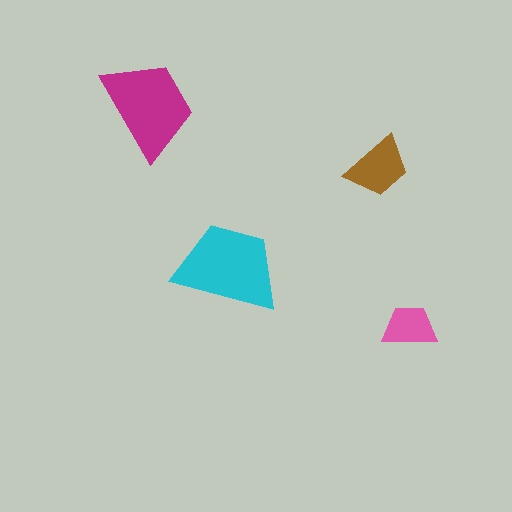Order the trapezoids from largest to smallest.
the cyan one, the magenta one, the brown one, the pink one.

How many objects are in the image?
There are 4 objects in the image.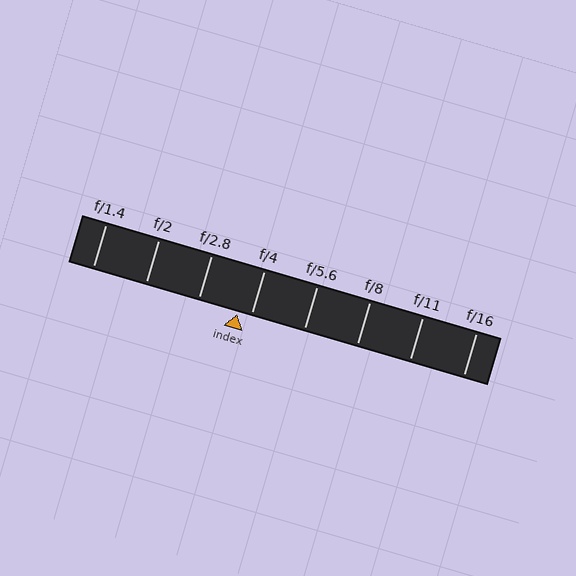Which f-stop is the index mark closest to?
The index mark is closest to f/4.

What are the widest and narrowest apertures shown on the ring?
The widest aperture shown is f/1.4 and the narrowest is f/16.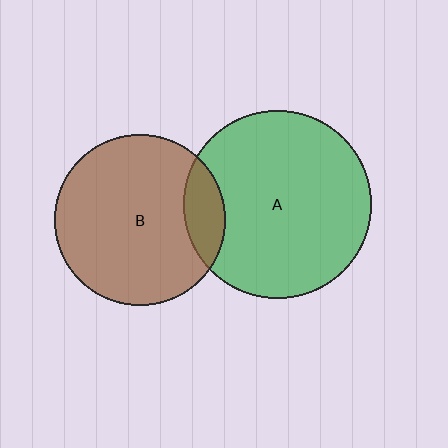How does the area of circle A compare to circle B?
Approximately 1.2 times.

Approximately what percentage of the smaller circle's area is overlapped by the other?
Approximately 15%.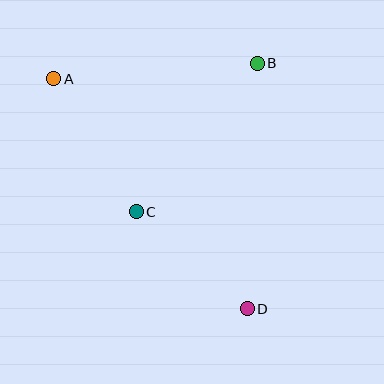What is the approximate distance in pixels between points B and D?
The distance between B and D is approximately 246 pixels.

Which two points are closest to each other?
Points C and D are closest to each other.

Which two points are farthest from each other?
Points A and D are farthest from each other.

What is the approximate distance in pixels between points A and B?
The distance between A and B is approximately 204 pixels.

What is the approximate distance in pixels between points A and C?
The distance between A and C is approximately 157 pixels.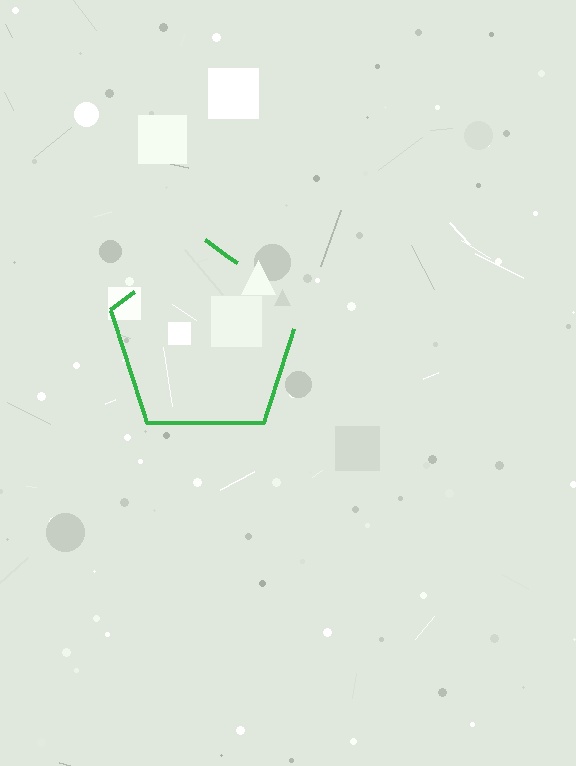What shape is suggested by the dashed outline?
The dashed outline suggests a pentagon.